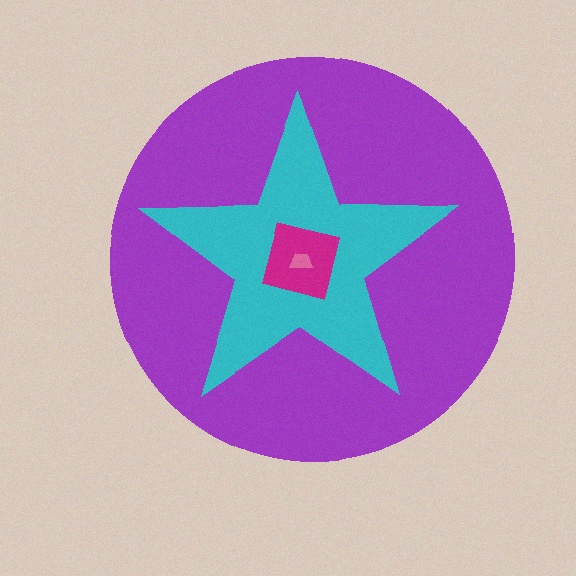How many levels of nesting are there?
4.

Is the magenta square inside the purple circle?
Yes.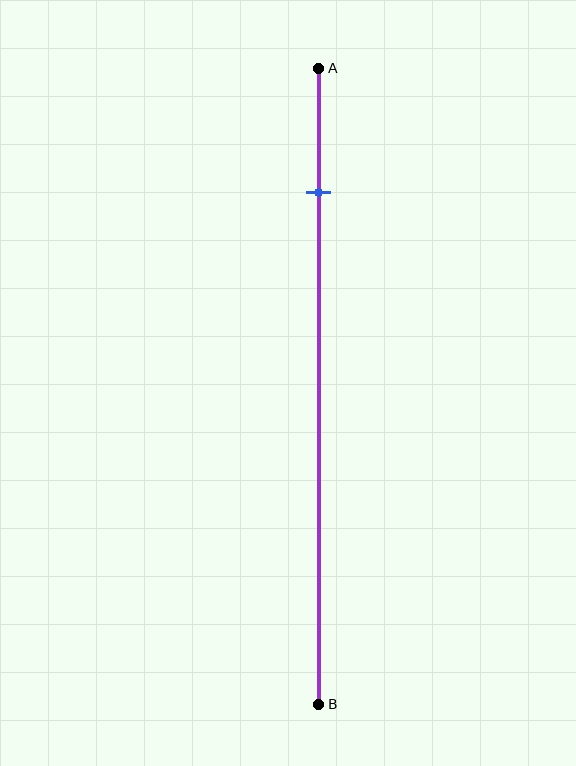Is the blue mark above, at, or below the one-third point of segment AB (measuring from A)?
The blue mark is above the one-third point of segment AB.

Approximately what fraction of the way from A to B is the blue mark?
The blue mark is approximately 20% of the way from A to B.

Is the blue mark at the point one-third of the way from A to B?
No, the mark is at about 20% from A, not at the 33% one-third point.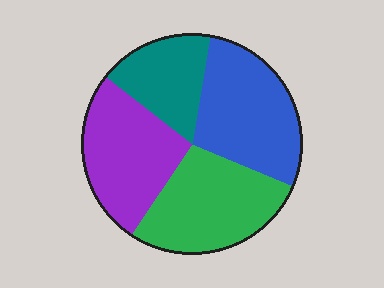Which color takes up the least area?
Teal, at roughly 15%.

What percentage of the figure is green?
Green takes up about one quarter (1/4) of the figure.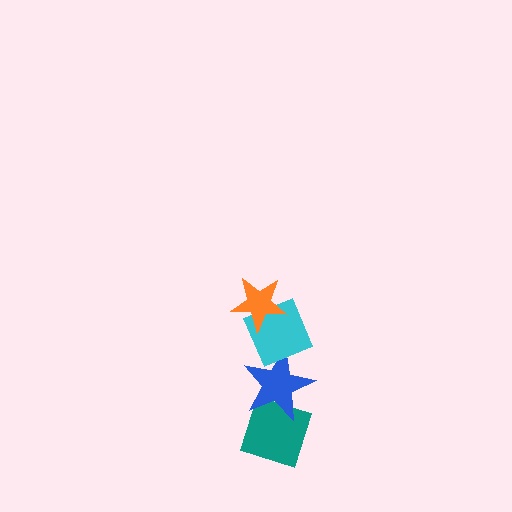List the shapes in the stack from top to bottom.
From top to bottom: the orange star, the cyan diamond, the blue star, the teal diamond.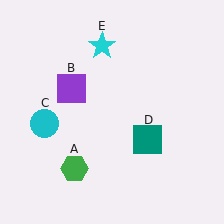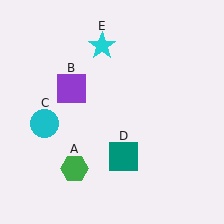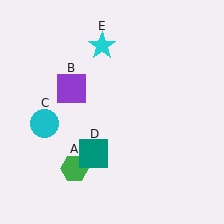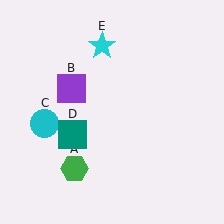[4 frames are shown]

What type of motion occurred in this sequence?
The teal square (object D) rotated clockwise around the center of the scene.